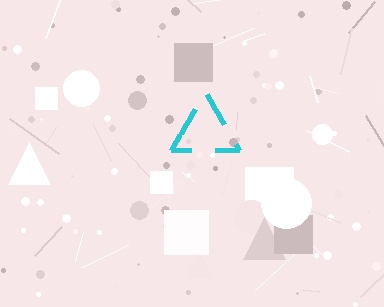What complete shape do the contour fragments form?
The contour fragments form a triangle.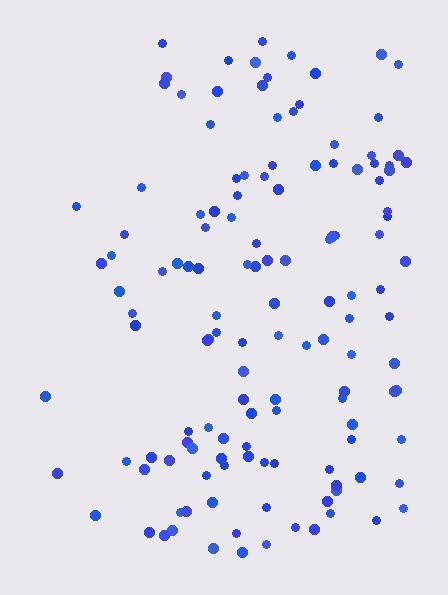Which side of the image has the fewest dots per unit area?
The left.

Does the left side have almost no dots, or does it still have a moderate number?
Still a moderate number, just noticeably fewer than the right.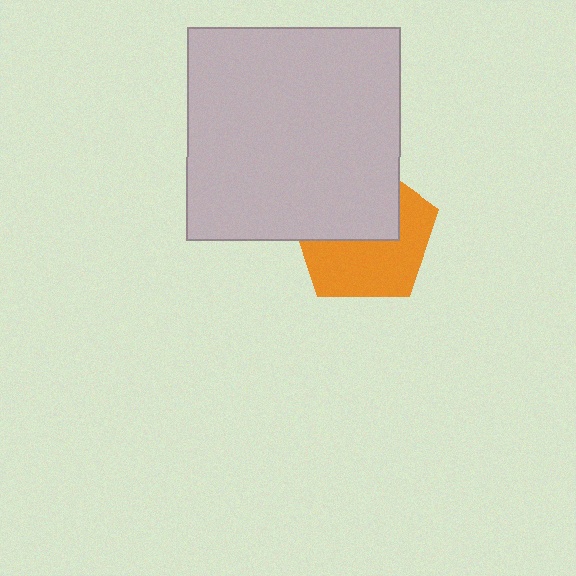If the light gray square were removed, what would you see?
You would see the complete orange pentagon.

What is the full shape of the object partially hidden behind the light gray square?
The partially hidden object is an orange pentagon.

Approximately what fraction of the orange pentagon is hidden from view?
Roughly 47% of the orange pentagon is hidden behind the light gray square.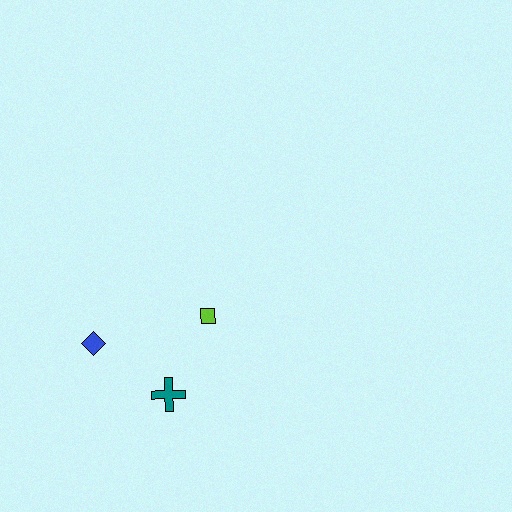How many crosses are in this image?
There is 1 cross.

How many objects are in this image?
There are 3 objects.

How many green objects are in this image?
There are no green objects.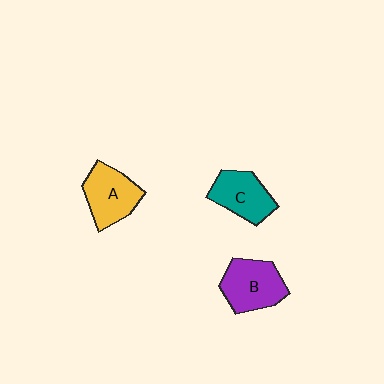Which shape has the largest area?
Shape B (purple).